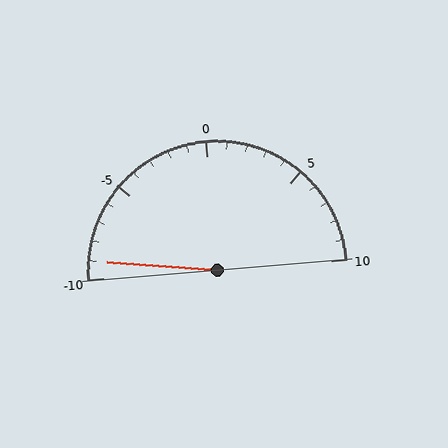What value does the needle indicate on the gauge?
The needle indicates approximately -9.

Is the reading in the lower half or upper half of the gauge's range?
The reading is in the lower half of the range (-10 to 10).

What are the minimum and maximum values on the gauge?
The gauge ranges from -10 to 10.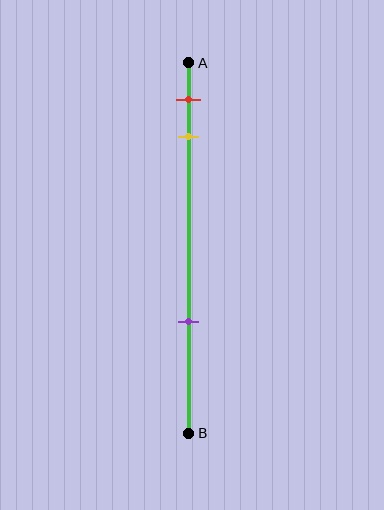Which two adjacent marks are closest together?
The red and yellow marks are the closest adjacent pair.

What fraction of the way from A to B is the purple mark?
The purple mark is approximately 70% (0.7) of the way from A to B.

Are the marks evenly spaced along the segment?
No, the marks are not evenly spaced.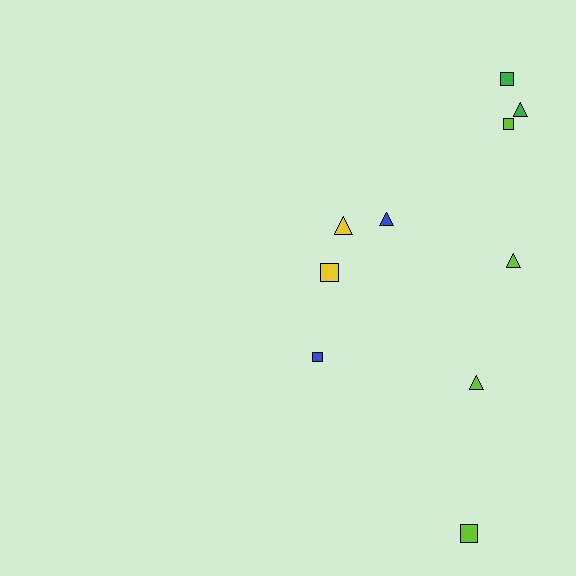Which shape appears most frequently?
Triangle, with 5 objects.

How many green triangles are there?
There is 1 green triangle.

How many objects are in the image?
There are 10 objects.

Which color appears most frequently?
Lime, with 4 objects.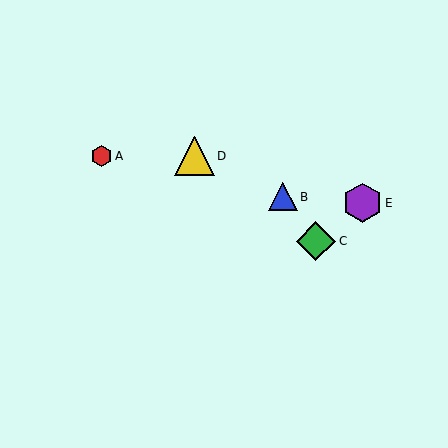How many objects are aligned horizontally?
2 objects (A, D) are aligned horizontally.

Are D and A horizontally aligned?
Yes, both are at y≈156.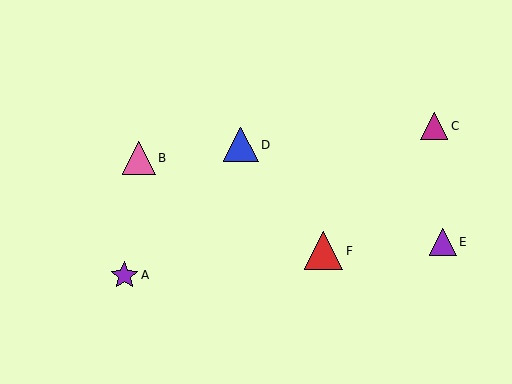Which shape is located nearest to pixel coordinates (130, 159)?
The pink triangle (labeled B) at (139, 158) is nearest to that location.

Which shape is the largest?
The red triangle (labeled F) is the largest.